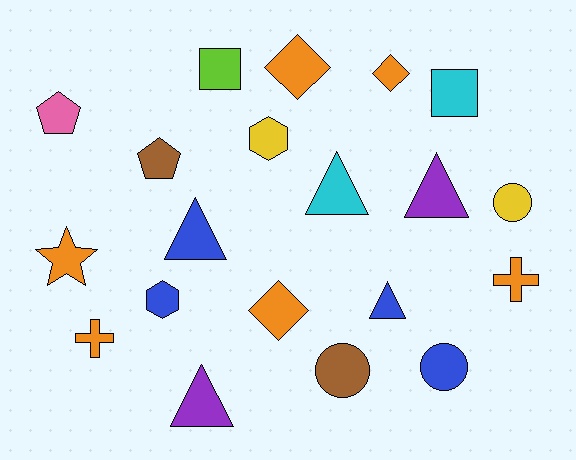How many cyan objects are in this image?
There are 2 cyan objects.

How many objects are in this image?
There are 20 objects.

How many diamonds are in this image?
There are 3 diamonds.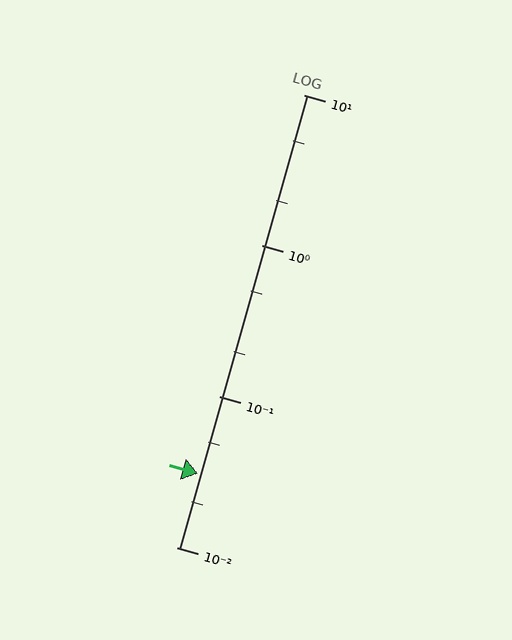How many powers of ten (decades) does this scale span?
The scale spans 3 decades, from 0.01 to 10.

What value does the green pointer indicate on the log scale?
The pointer indicates approximately 0.031.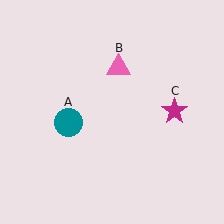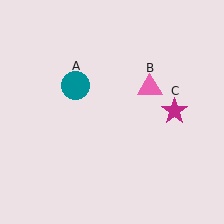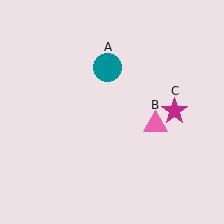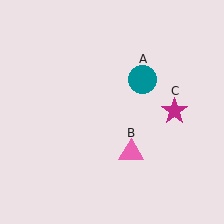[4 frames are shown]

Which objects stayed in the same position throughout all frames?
Magenta star (object C) remained stationary.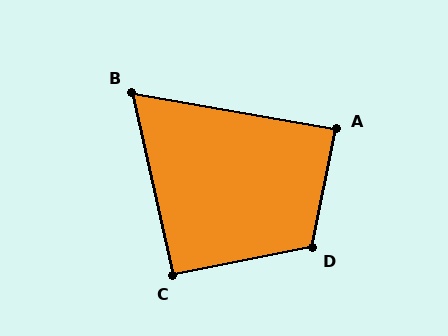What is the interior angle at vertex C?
Approximately 91 degrees (approximately right).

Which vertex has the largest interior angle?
D, at approximately 113 degrees.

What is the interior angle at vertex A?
Approximately 89 degrees (approximately right).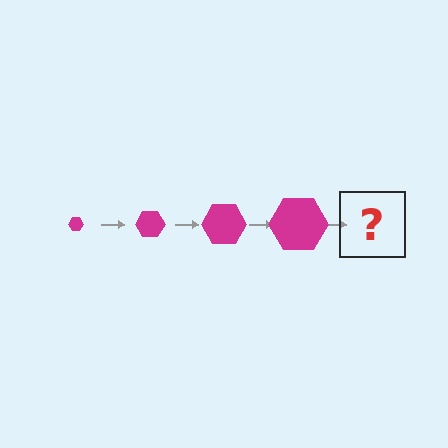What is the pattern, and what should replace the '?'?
The pattern is that the hexagon gets progressively larger each step. The '?' should be a magenta hexagon, larger than the previous one.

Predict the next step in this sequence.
The next step is a magenta hexagon, larger than the previous one.